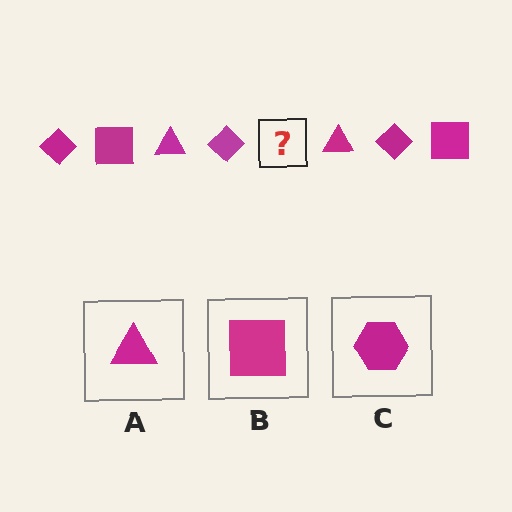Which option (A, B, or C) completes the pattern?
B.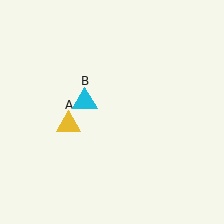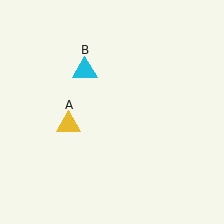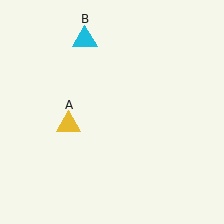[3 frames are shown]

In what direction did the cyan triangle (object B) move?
The cyan triangle (object B) moved up.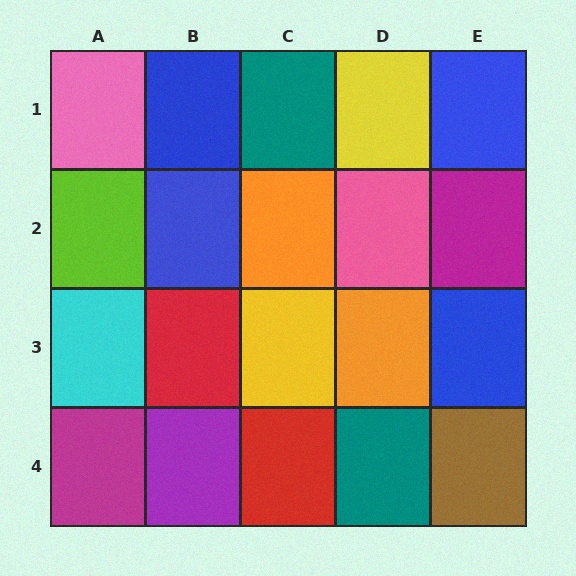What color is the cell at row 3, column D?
Orange.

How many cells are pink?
2 cells are pink.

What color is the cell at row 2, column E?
Magenta.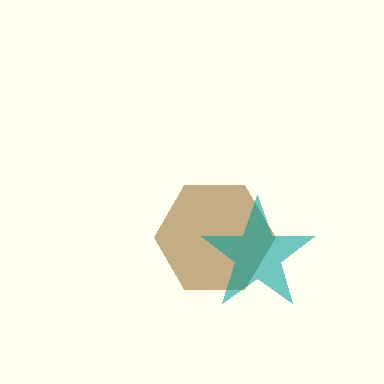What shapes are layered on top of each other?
The layered shapes are: a brown hexagon, a teal star.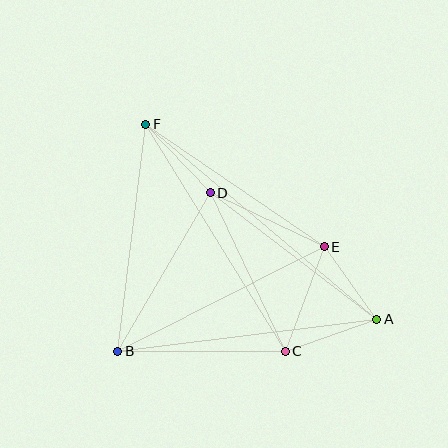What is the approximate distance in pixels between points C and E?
The distance between C and E is approximately 111 pixels.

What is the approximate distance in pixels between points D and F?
The distance between D and F is approximately 94 pixels.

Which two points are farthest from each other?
Points A and F are farthest from each other.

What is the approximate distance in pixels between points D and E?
The distance between D and E is approximately 126 pixels.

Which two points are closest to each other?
Points A and E are closest to each other.